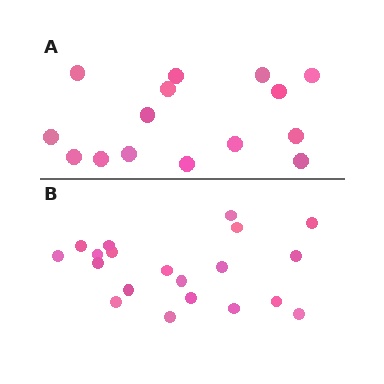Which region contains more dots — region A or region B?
Region B (the bottom region) has more dots.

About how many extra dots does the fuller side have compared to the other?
Region B has about 5 more dots than region A.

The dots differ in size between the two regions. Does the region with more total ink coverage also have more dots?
No. Region A has more total ink coverage because its dots are larger, but region B actually contains more individual dots. Total area can be misleading — the number of items is what matters here.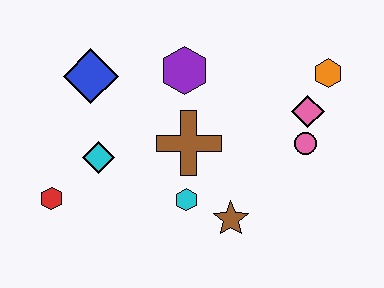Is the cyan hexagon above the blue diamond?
No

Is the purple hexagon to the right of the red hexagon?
Yes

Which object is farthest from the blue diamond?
The orange hexagon is farthest from the blue diamond.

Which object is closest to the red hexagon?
The cyan diamond is closest to the red hexagon.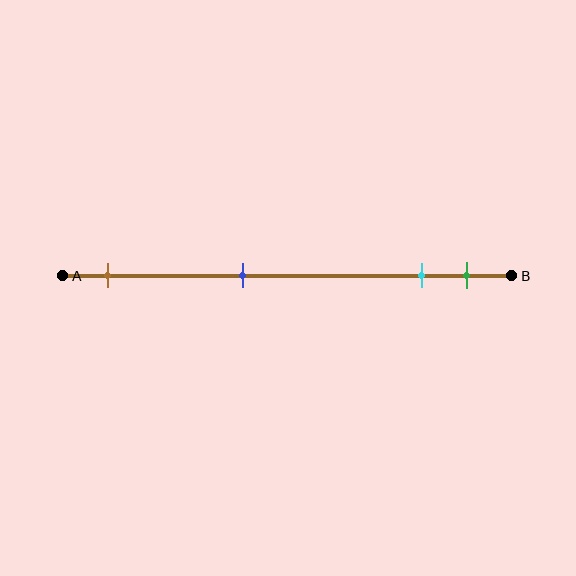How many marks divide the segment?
There are 4 marks dividing the segment.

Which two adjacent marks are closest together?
The cyan and green marks are the closest adjacent pair.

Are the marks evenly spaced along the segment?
No, the marks are not evenly spaced.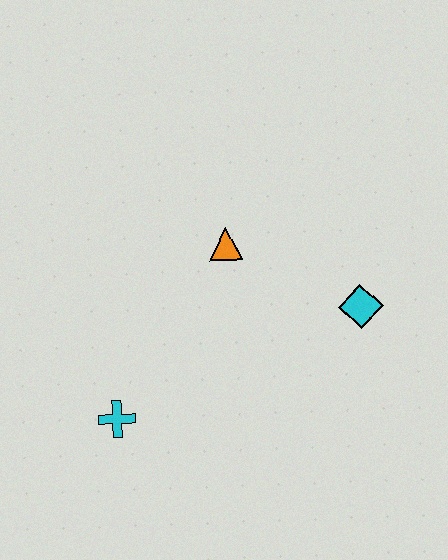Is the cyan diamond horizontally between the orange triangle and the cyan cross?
No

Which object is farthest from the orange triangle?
The cyan cross is farthest from the orange triangle.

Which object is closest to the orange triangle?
The cyan diamond is closest to the orange triangle.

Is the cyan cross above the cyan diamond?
No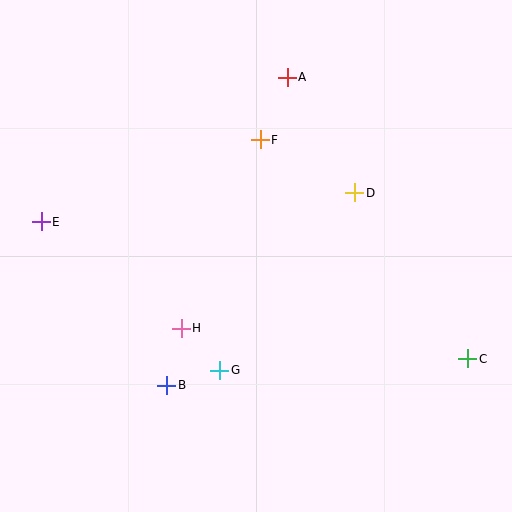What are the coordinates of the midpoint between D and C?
The midpoint between D and C is at (411, 276).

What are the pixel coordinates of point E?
Point E is at (41, 222).